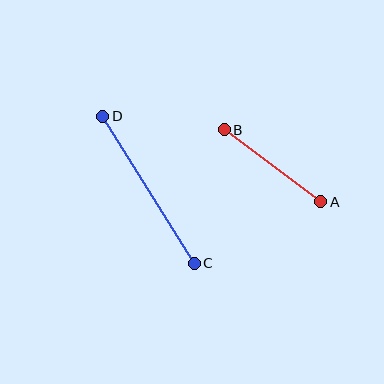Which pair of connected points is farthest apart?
Points C and D are farthest apart.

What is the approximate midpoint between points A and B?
The midpoint is at approximately (272, 166) pixels.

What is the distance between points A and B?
The distance is approximately 120 pixels.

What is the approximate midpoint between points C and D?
The midpoint is at approximately (148, 190) pixels.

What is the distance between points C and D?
The distance is approximately 173 pixels.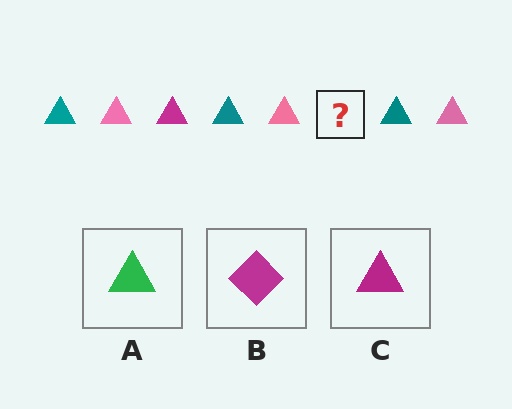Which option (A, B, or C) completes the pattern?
C.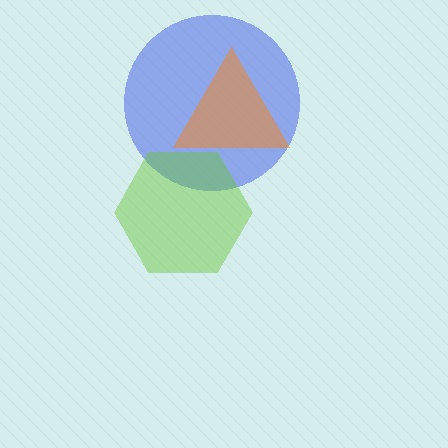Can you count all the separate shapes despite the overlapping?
Yes, there are 3 separate shapes.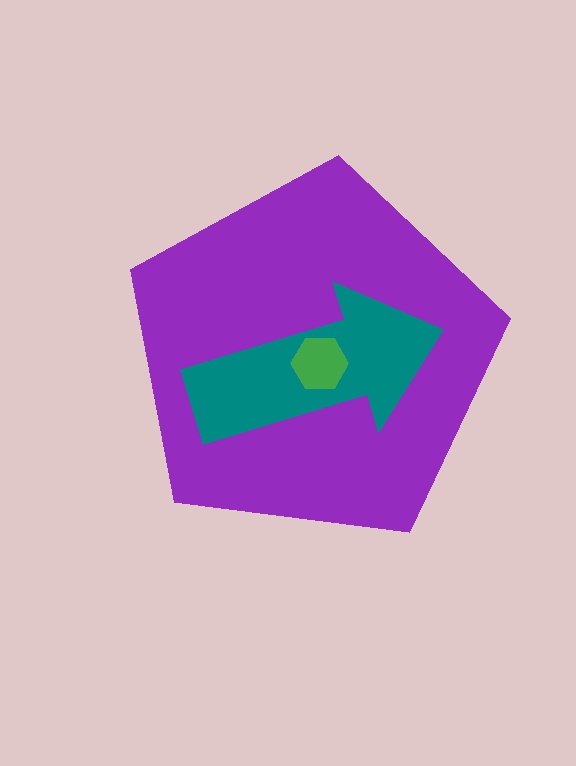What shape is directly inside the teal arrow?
The green hexagon.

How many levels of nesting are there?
3.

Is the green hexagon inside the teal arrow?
Yes.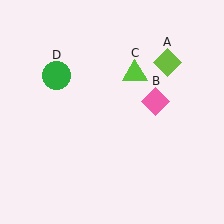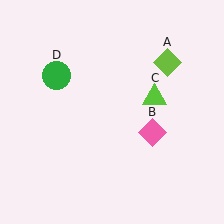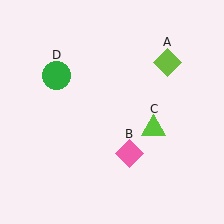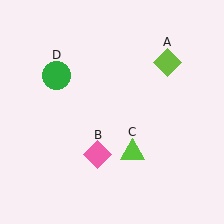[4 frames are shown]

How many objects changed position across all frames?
2 objects changed position: pink diamond (object B), lime triangle (object C).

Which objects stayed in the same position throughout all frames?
Lime diamond (object A) and green circle (object D) remained stationary.